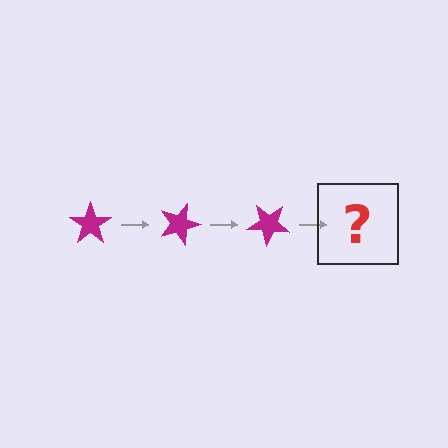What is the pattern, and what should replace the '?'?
The pattern is that the star rotates 20 degrees each step. The '?' should be a magenta star rotated 60 degrees.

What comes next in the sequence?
The next element should be a magenta star rotated 60 degrees.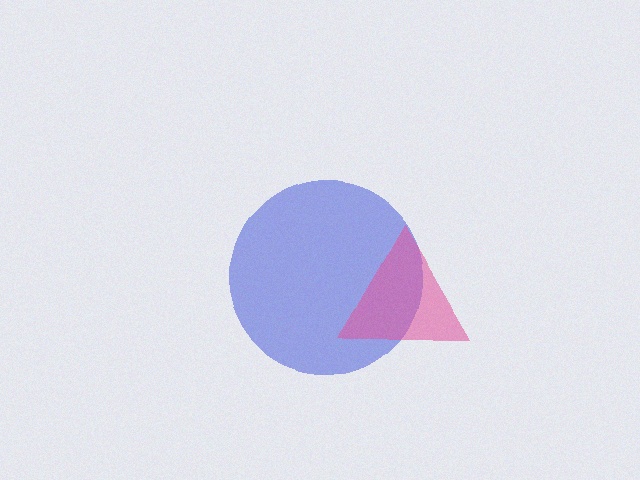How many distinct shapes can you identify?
There are 2 distinct shapes: a blue circle, a pink triangle.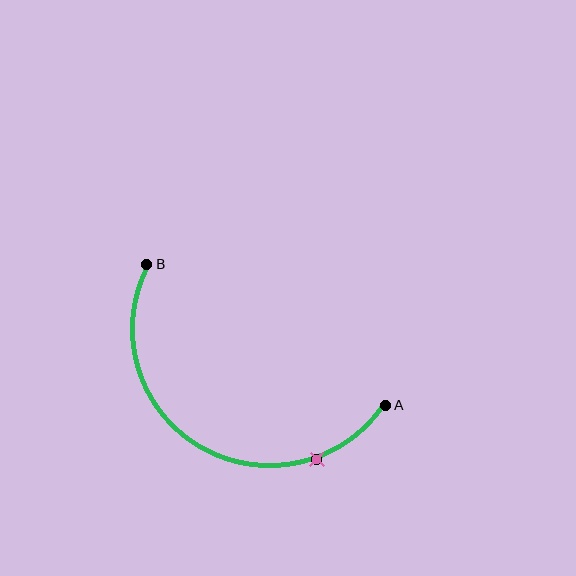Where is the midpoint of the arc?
The arc midpoint is the point on the curve farthest from the straight line joining A and B. It sits below that line.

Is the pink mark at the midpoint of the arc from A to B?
No. The pink mark lies on the arc but is closer to endpoint A. The arc midpoint would be at the point on the curve equidistant along the arc from both A and B.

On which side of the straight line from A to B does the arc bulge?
The arc bulges below the straight line connecting A and B.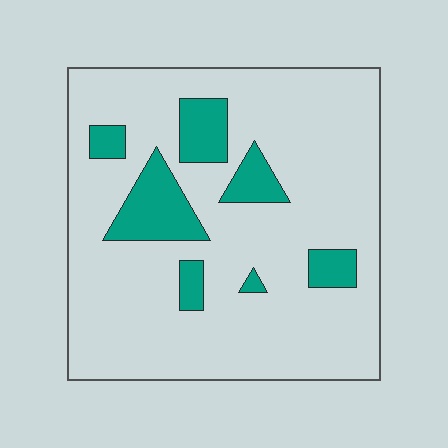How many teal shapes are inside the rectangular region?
7.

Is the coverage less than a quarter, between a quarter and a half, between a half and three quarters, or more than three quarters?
Less than a quarter.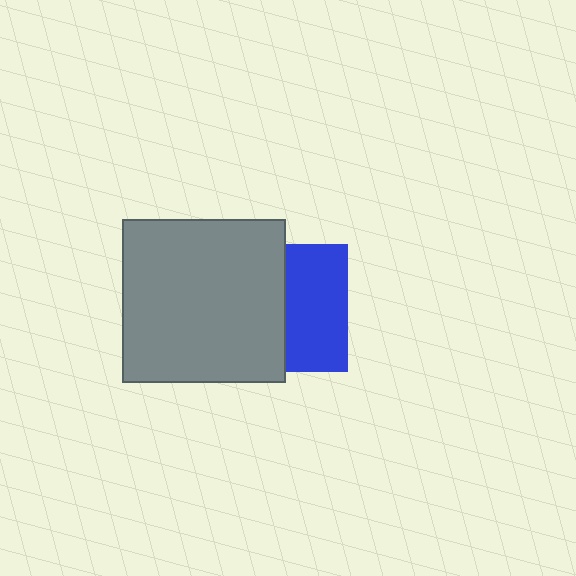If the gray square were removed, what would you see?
You would see the complete blue square.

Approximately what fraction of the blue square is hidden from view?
Roughly 51% of the blue square is hidden behind the gray square.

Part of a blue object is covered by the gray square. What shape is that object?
It is a square.